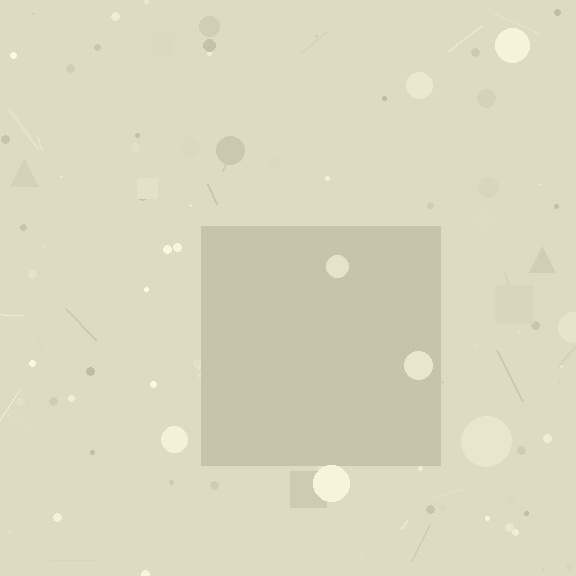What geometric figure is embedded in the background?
A square is embedded in the background.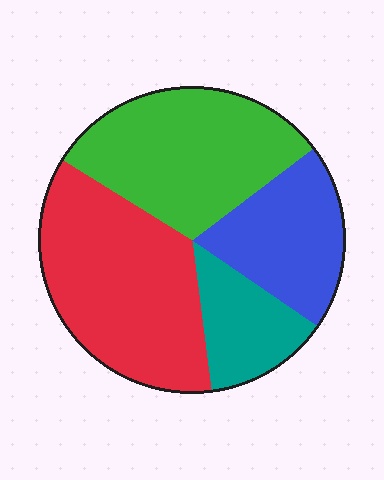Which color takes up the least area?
Teal, at roughly 15%.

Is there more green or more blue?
Green.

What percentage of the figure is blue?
Blue takes up about one fifth (1/5) of the figure.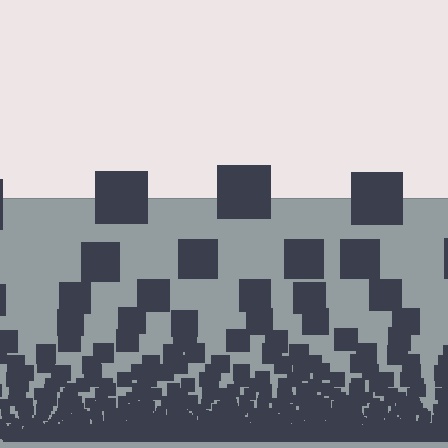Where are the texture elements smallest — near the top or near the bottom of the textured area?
Near the bottom.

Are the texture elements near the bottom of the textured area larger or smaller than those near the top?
Smaller. The gradient is inverted — elements near the bottom are smaller and denser.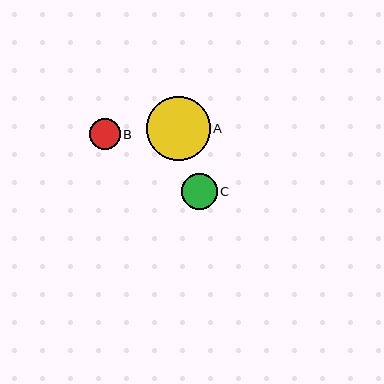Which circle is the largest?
Circle A is the largest with a size of approximately 63 pixels.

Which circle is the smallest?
Circle B is the smallest with a size of approximately 31 pixels.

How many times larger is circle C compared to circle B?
Circle C is approximately 1.1 times the size of circle B.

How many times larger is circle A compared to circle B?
Circle A is approximately 2.0 times the size of circle B.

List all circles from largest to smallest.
From largest to smallest: A, C, B.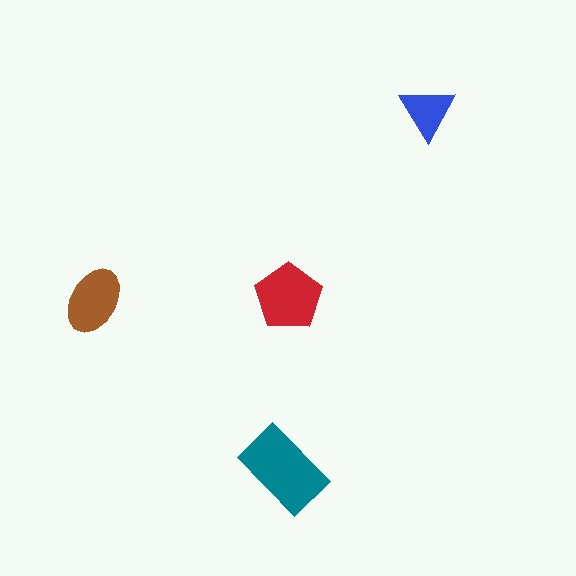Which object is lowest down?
The teal rectangle is bottommost.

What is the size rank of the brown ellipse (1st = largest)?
3rd.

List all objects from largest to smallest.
The teal rectangle, the red pentagon, the brown ellipse, the blue triangle.